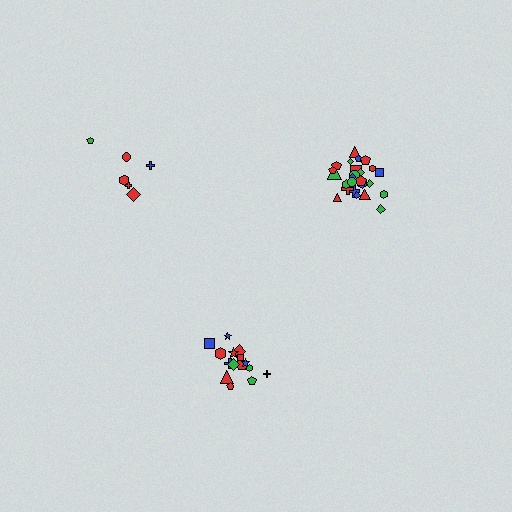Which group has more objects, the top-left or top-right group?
The top-right group.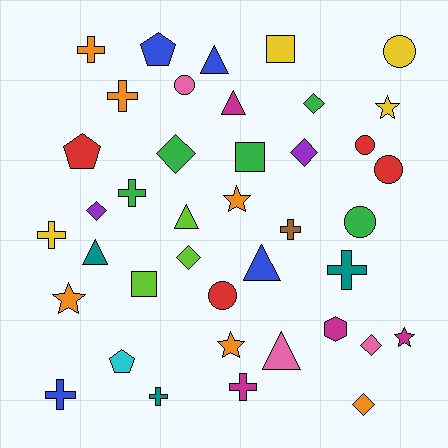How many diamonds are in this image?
There are 7 diamonds.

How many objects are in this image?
There are 40 objects.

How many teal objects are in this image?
There are 3 teal objects.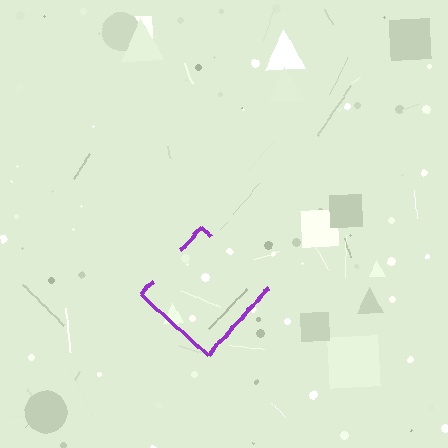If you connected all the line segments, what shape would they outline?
They would outline a diamond.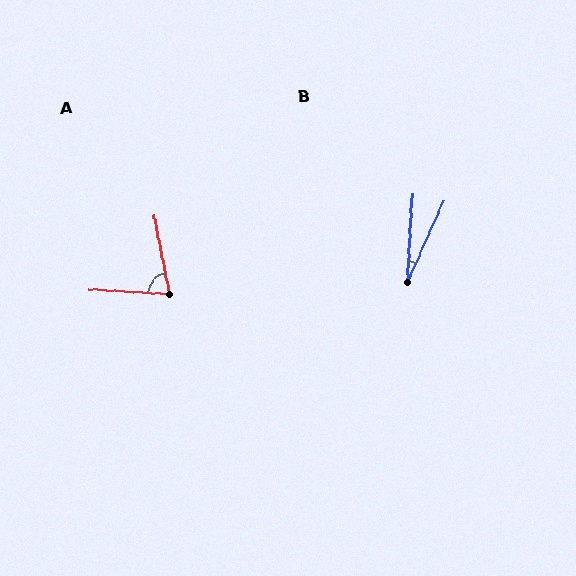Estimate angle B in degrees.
Approximately 21 degrees.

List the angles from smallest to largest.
B (21°), A (75°).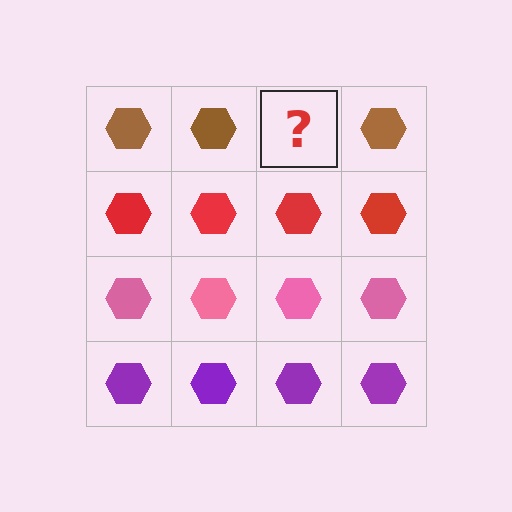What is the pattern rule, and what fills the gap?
The rule is that each row has a consistent color. The gap should be filled with a brown hexagon.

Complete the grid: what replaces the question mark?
The question mark should be replaced with a brown hexagon.